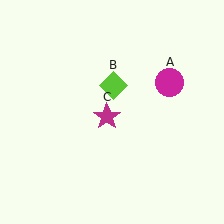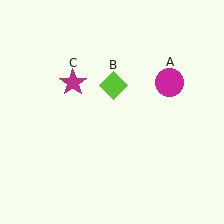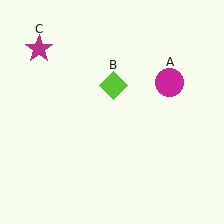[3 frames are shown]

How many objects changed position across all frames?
1 object changed position: magenta star (object C).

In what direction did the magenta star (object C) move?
The magenta star (object C) moved up and to the left.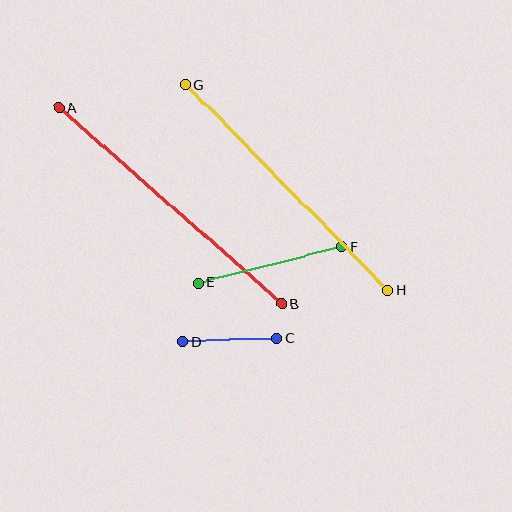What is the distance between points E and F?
The distance is approximately 148 pixels.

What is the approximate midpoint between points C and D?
The midpoint is at approximately (230, 340) pixels.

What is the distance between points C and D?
The distance is approximately 94 pixels.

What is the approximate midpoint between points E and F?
The midpoint is at approximately (270, 265) pixels.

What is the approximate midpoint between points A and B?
The midpoint is at approximately (170, 206) pixels.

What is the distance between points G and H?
The distance is approximately 288 pixels.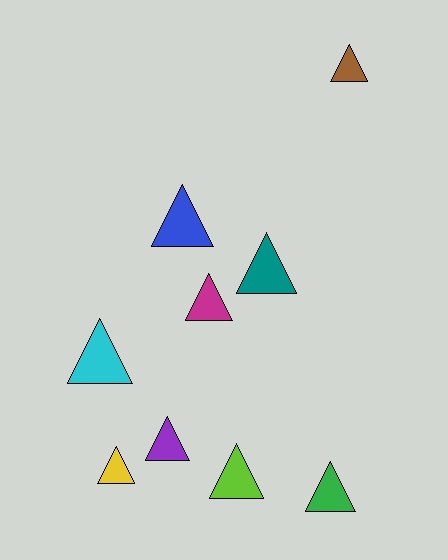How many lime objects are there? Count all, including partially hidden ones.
There is 1 lime object.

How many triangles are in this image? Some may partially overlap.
There are 9 triangles.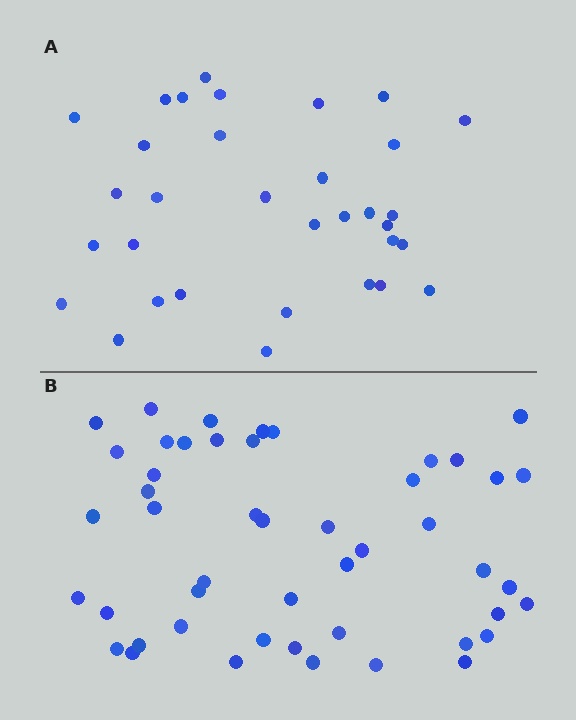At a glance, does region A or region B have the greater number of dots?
Region B (the bottom region) has more dots.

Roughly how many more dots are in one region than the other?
Region B has approximately 15 more dots than region A.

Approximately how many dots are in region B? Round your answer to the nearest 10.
About 50 dots. (The exact count is 48, which rounds to 50.)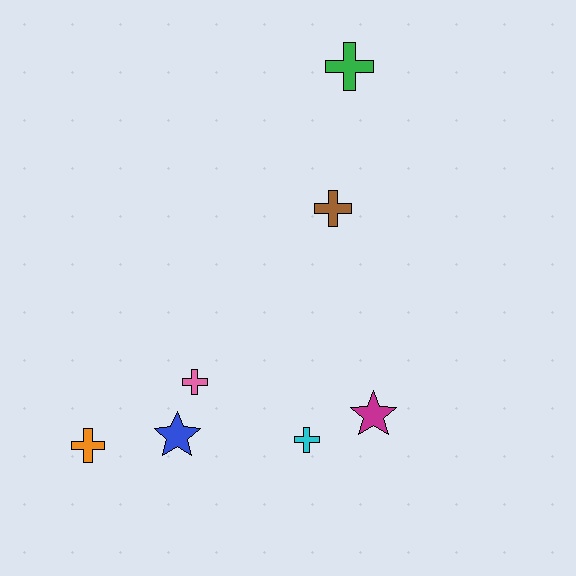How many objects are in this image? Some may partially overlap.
There are 7 objects.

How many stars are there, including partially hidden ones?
There are 2 stars.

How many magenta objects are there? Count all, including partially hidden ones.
There is 1 magenta object.